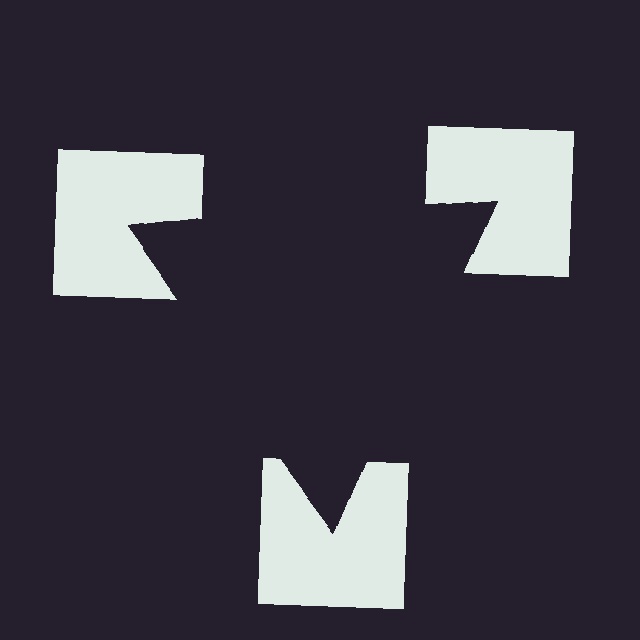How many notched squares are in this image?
There are 3 — one at each vertex of the illusory triangle.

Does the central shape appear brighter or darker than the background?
It typically appears slightly darker than the background, even though no actual brightness change is drawn.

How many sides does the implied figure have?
3 sides.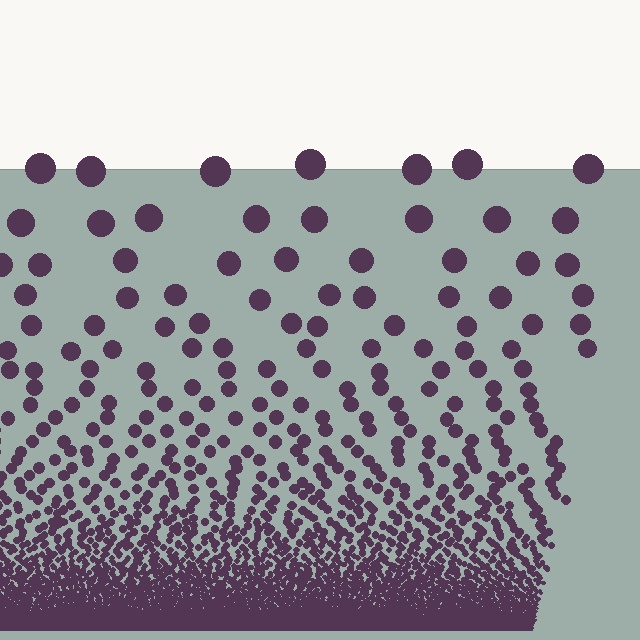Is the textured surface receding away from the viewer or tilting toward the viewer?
The surface appears to tilt toward the viewer. Texture elements get larger and sparser toward the top.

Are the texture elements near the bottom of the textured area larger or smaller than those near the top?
Smaller. The gradient is inverted — elements near the bottom are smaller and denser.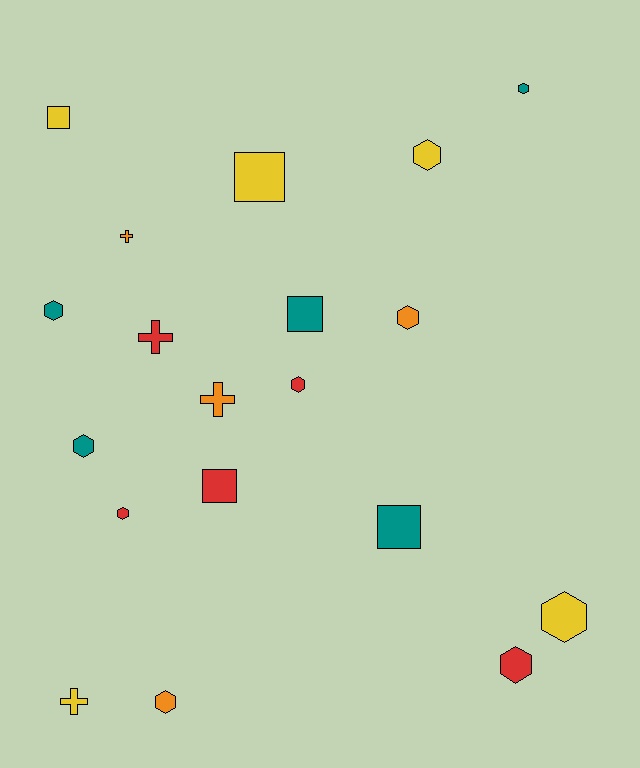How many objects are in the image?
There are 19 objects.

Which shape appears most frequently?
Hexagon, with 10 objects.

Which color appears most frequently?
Yellow, with 5 objects.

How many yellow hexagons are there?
There are 2 yellow hexagons.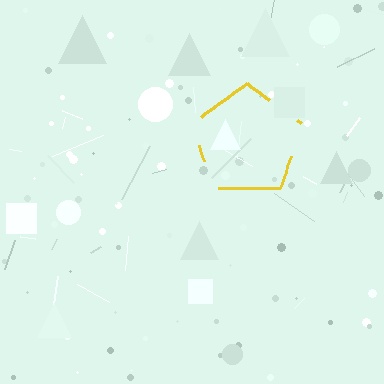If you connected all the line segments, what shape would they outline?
They would outline a pentagon.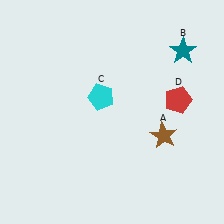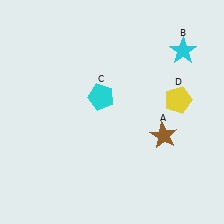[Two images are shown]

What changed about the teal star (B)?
In Image 1, B is teal. In Image 2, it changed to cyan.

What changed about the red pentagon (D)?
In Image 1, D is red. In Image 2, it changed to yellow.